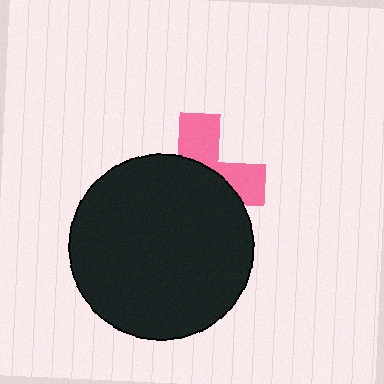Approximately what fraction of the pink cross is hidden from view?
Roughly 64% of the pink cross is hidden behind the black circle.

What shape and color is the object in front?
The object in front is a black circle.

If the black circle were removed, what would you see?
You would see the complete pink cross.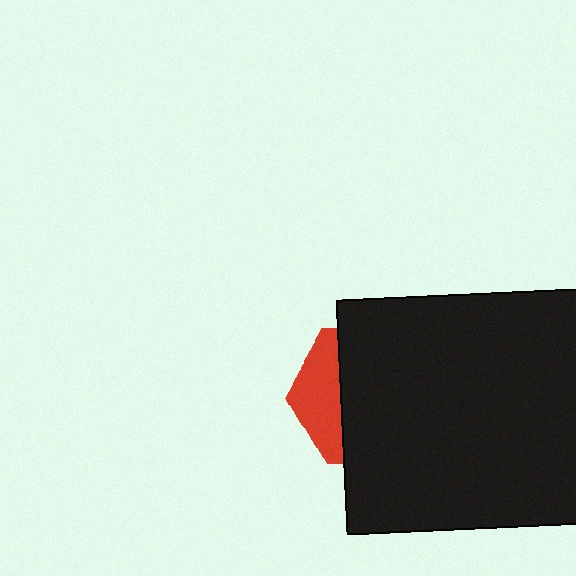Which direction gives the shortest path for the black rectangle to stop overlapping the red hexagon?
Moving right gives the shortest separation.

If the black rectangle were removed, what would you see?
You would see the complete red hexagon.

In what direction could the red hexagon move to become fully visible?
The red hexagon could move left. That would shift it out from behind the black rectangle entirely.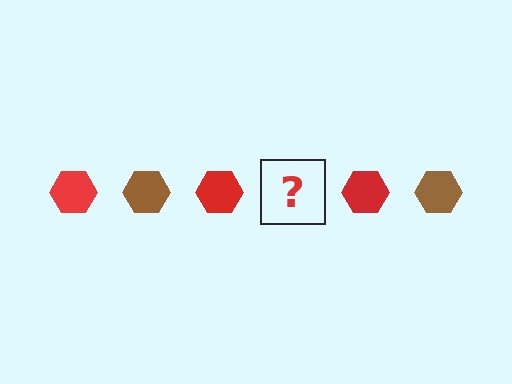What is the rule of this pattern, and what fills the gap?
The rule is that the pattern cycles through red, brown hexagons. The gap should be filled with a brown hexagon.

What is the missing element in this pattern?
The missing element is a brown hexagon.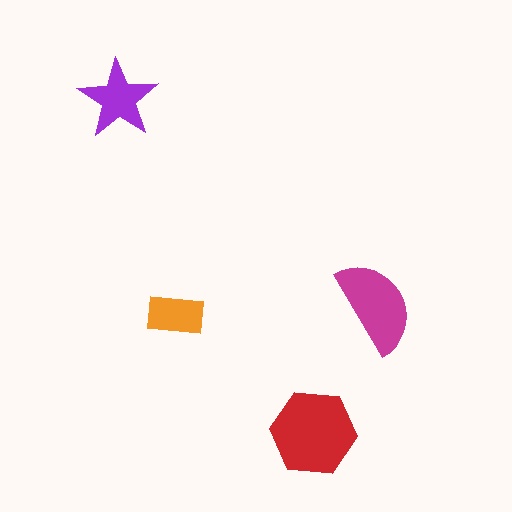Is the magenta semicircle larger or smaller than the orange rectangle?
Larger.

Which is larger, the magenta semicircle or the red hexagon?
The red hexagon.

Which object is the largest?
The red hexagon.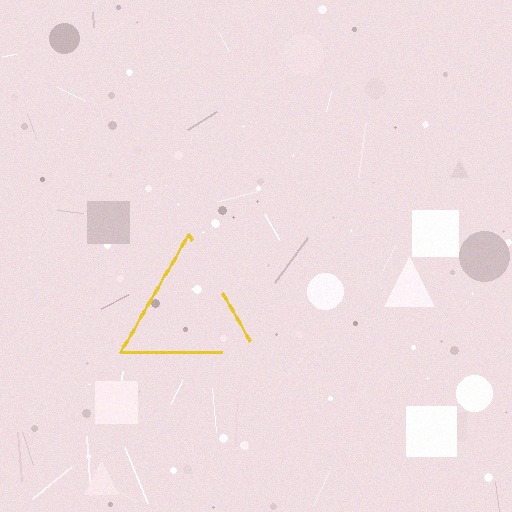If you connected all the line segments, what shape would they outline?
They would outline a triangle.